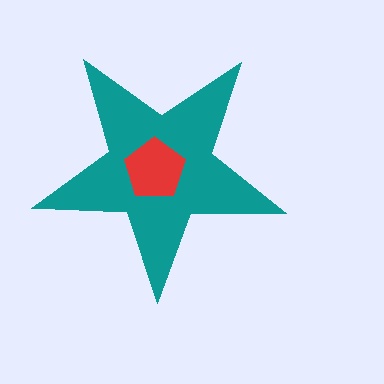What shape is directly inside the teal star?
The red pentagon.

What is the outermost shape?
The teal star.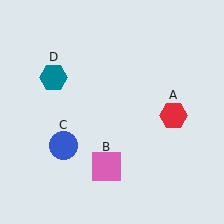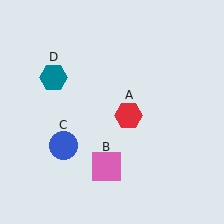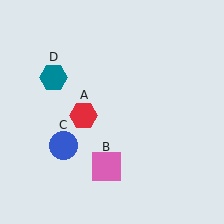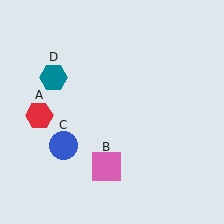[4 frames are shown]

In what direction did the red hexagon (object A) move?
The red hexagon (object A) moved left.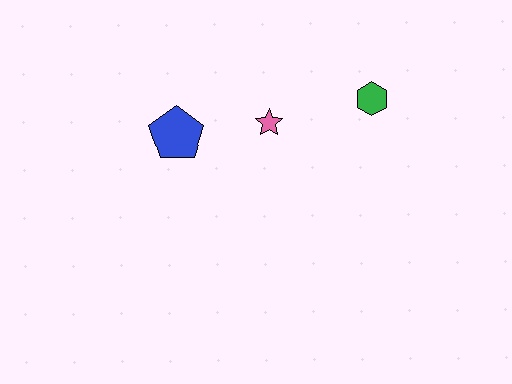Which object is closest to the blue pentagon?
The pink star is closest to the blue pentagon.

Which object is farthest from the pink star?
The green hexagon is farthest from the pink star.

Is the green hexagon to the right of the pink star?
Yes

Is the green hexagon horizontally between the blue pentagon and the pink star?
No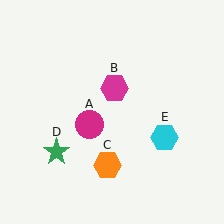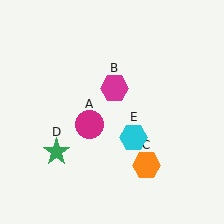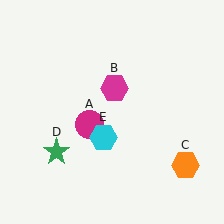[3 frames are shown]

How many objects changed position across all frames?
2 objects changed position: orange hexagon (object C), cyan hexagon (object E).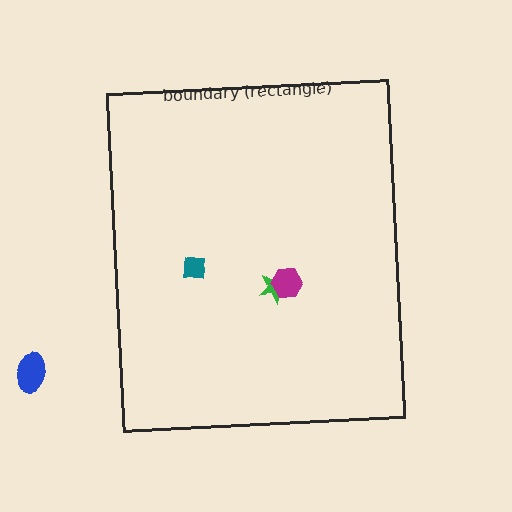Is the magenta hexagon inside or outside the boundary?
Inside.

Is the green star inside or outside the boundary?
Inside.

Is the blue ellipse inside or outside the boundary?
Outside.